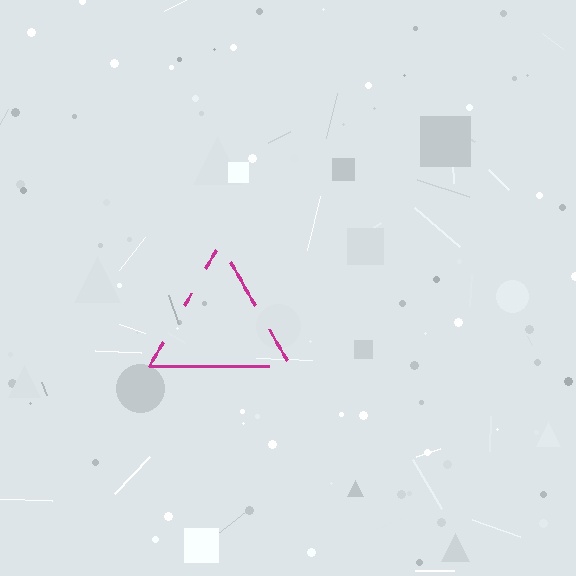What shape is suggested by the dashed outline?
The dashed outline suggests a triangle.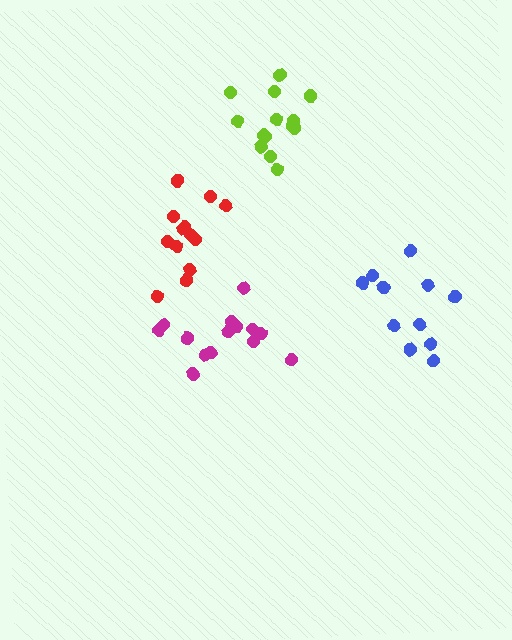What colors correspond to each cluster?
The clusters are colored: magenta, red, lime, blue.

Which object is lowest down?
The magenta cluster is bottommost.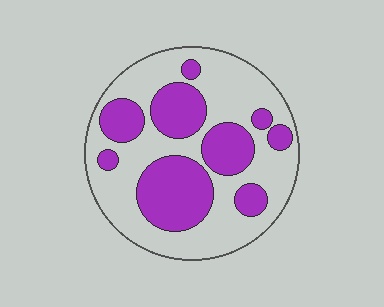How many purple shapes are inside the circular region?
9.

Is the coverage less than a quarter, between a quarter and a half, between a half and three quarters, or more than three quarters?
Between a quarter and a half.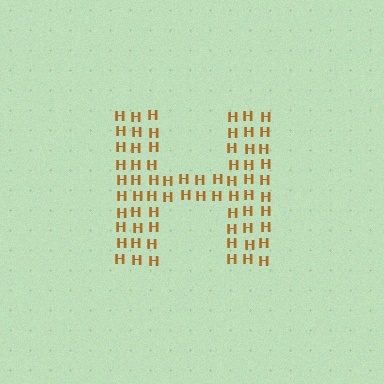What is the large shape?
The large shape is the letter H.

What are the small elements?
The small elements are letter H's.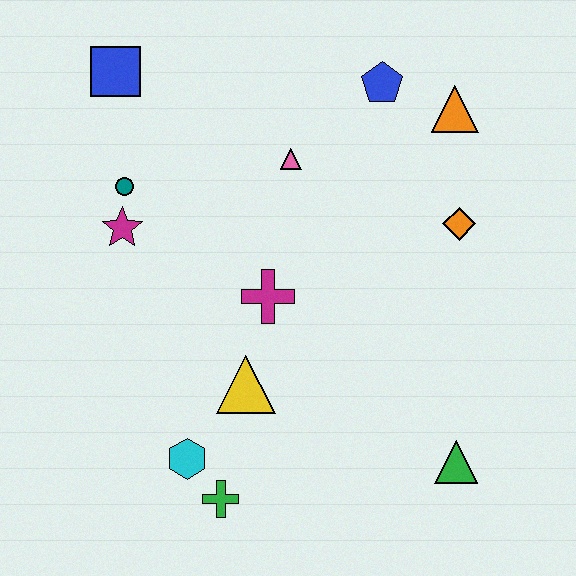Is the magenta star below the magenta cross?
No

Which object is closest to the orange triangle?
The blue pentagon is closest to the orange triangle.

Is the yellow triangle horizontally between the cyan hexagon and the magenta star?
No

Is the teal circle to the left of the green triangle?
Yes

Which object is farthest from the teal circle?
The green triangle is farthest from the teal circle.